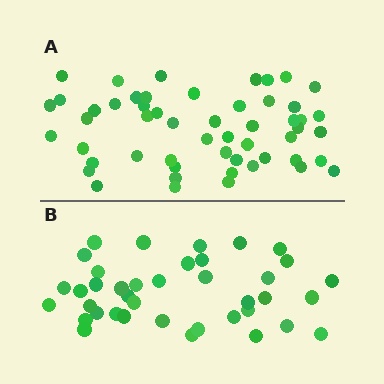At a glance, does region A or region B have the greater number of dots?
Region A (the top region) has more dots.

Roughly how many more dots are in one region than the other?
Region A has approximately 15 more dots than region B.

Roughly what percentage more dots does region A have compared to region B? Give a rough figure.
About 35% more.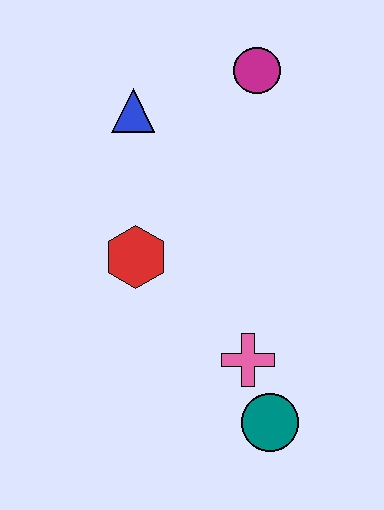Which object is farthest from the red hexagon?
The magenta circle is farthest from the red hexagon.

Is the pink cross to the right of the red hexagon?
Yes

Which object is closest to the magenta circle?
The blue triangle is closest to the magenta circle.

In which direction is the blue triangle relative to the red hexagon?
The blue triangle is above the red hexagon.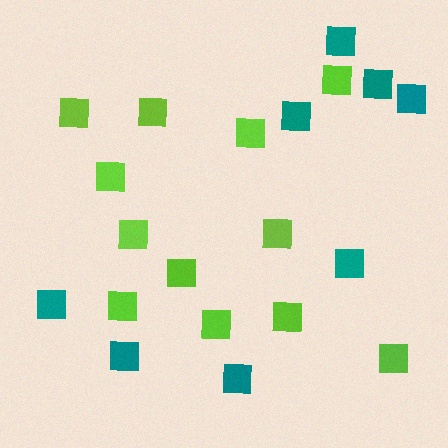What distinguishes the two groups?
There are 2 groups: one group of lime squares (12) and one group of teal squares (8).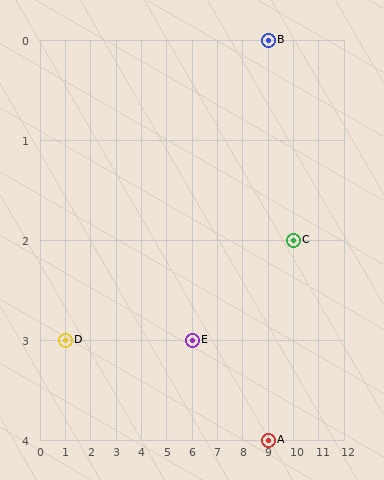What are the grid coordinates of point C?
Point C is at grid coordinates (10, 2).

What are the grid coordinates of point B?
Point B is at grid coordinates (9, 0).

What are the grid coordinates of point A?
Point A is at grid coordinates (9, 4).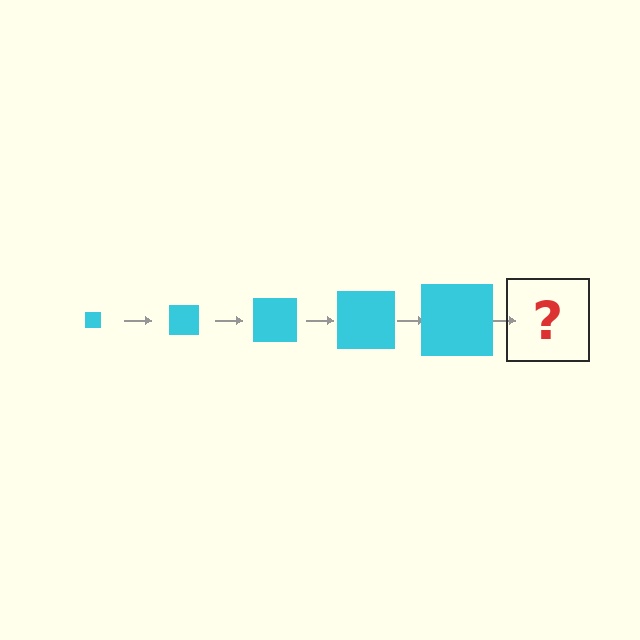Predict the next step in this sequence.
The next step is a cyan square, larger than the previous one.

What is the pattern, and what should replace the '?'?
The pattern is that the square gets progressively larger each step. The '?' should be a cyan square, larger than the previous one.